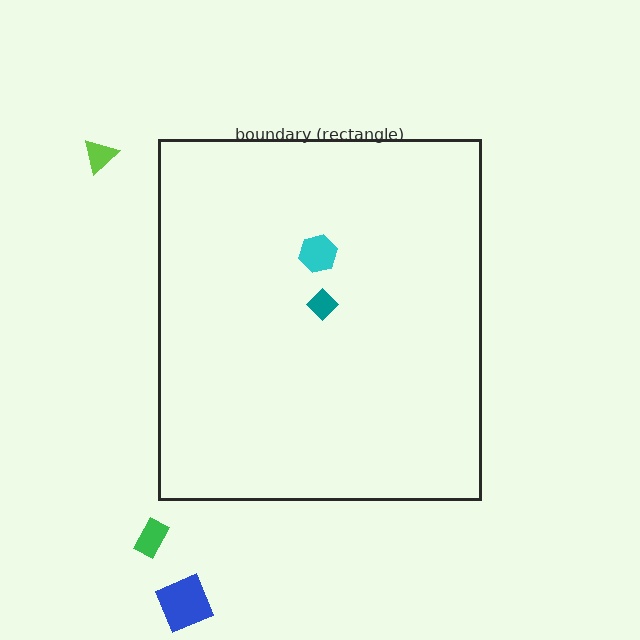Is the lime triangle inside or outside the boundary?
Outside.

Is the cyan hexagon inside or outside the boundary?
Inside.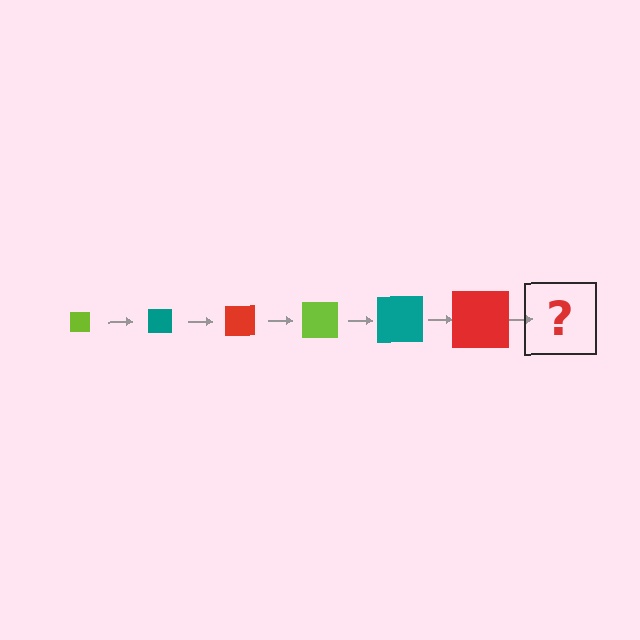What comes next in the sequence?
The next element should be a lime square, larger than the previous one.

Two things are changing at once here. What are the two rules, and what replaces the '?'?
The two rules are that the square grows larger each step and the color cycles through lime, teal, and red. The '?' should be a lime square, larger than the previous one.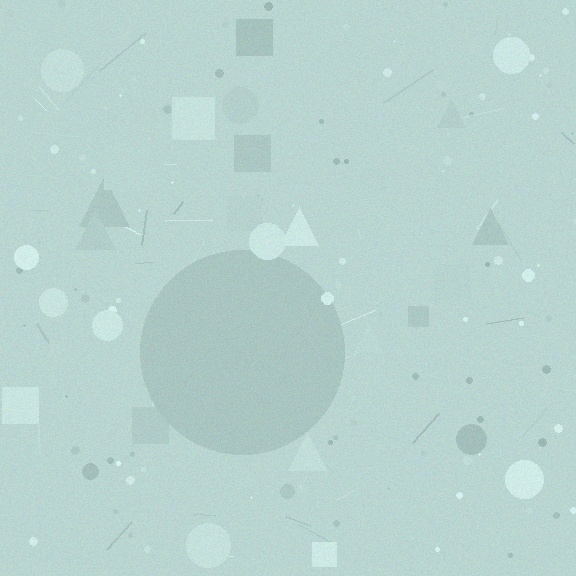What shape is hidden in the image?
A circle is hidden in the image.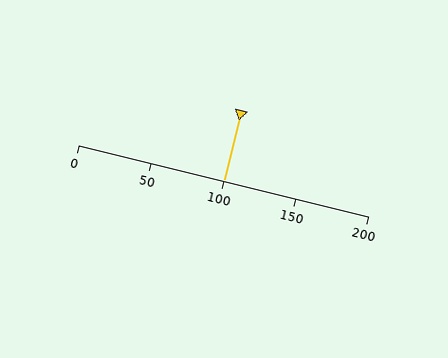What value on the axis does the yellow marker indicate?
The marker indicates approximately 100.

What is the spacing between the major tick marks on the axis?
The major ticks are spaced 50 apart.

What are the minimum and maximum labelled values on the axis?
The axis runs from 0 to 200.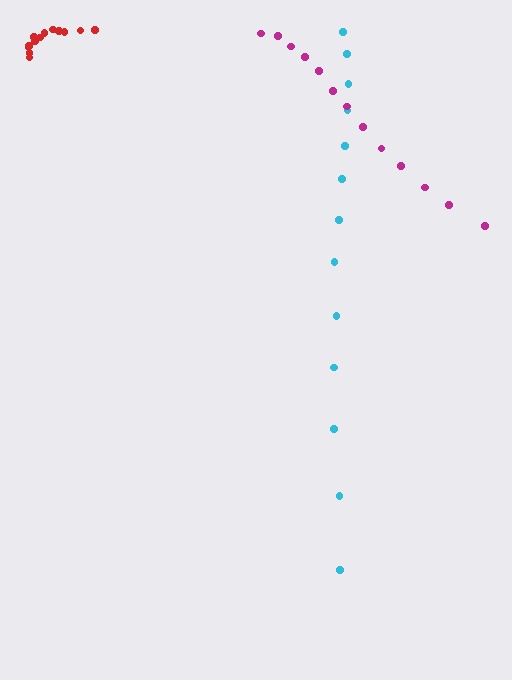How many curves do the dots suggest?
There are 3 distinct paths.